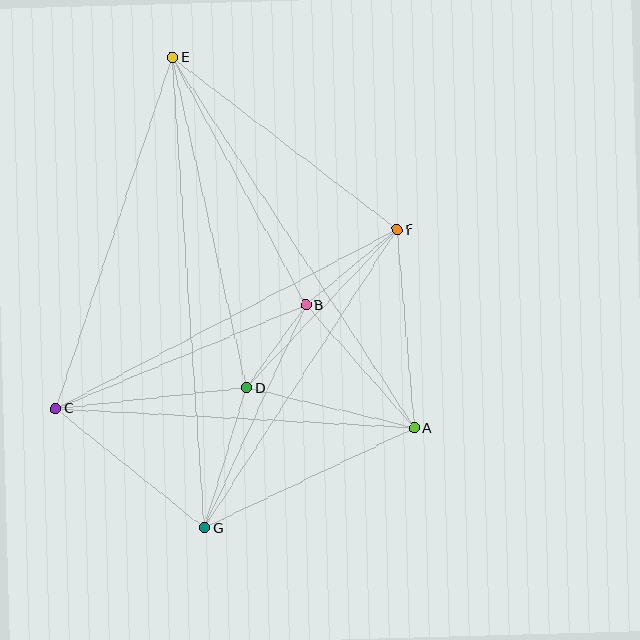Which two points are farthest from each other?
Points E and G are farthest from each other.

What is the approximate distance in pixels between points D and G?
The distance between D and G is approximately 146 pixels.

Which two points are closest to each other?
Points B and D are closest to each other.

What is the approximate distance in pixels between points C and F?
The distance between C and F is approximately 385 pixels.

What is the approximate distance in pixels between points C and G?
The distance between C and G is approximately 191 pixels.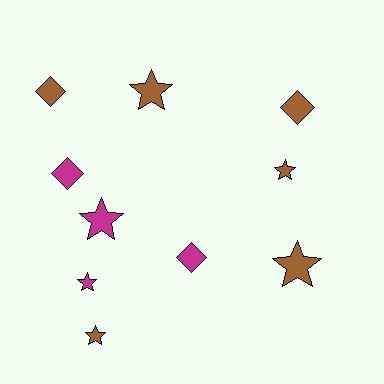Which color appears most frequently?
Brown, with 6 objects.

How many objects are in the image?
There are 10 objects.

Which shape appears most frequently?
Star, with 6 objects.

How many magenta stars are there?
There are 2 magenta stars.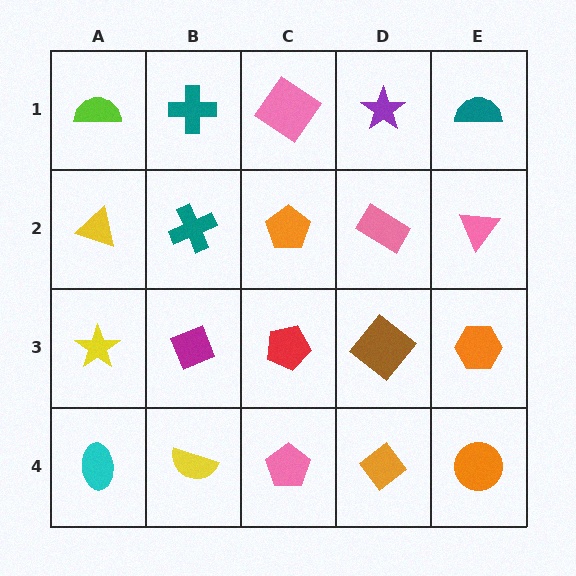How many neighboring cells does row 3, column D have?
4.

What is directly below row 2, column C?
A red pentagon.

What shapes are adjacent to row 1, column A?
A yellow triangle (row 2, column A), a teal cross (row 1, column B).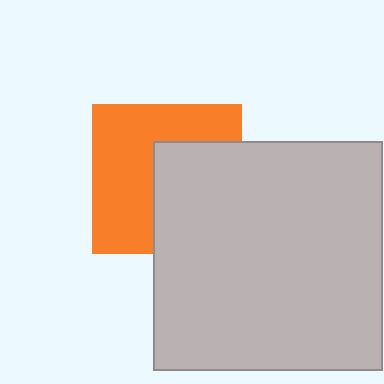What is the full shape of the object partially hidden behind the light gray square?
The partially hidden object is an orange square.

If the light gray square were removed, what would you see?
You would see the complete orange square.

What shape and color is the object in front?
The object in front is a light gray square.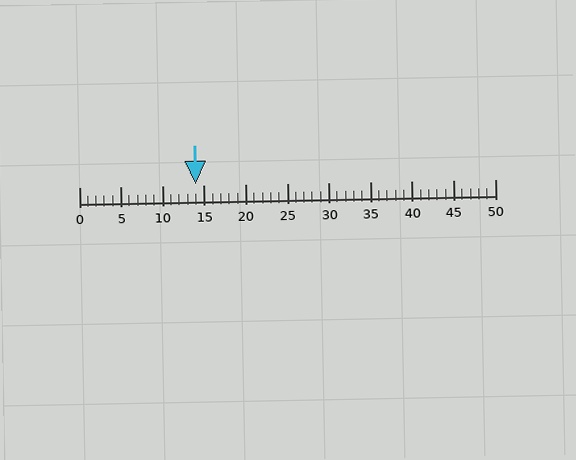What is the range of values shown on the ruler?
The ruler shows values from 0 to 50.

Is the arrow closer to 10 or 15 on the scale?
The arrow is closer to 15.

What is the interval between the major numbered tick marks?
The major tick marks are spaced 5 units apart.